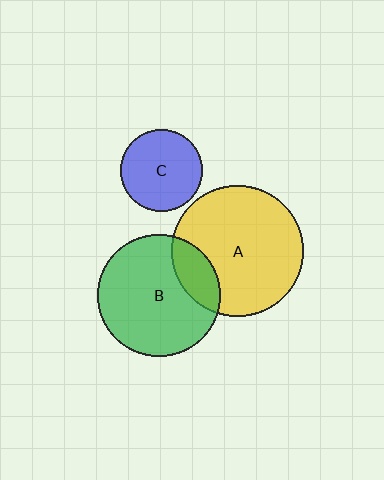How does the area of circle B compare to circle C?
Approximately 2.2 times.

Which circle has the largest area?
Circle A (yellow).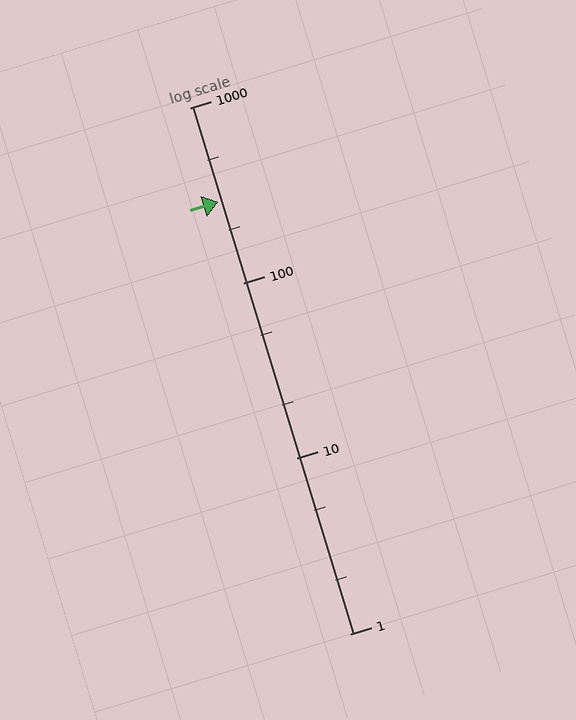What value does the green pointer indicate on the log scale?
The pointer indicates approximately 290.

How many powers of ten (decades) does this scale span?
The scale spans 3 decades, from 1 to 1000.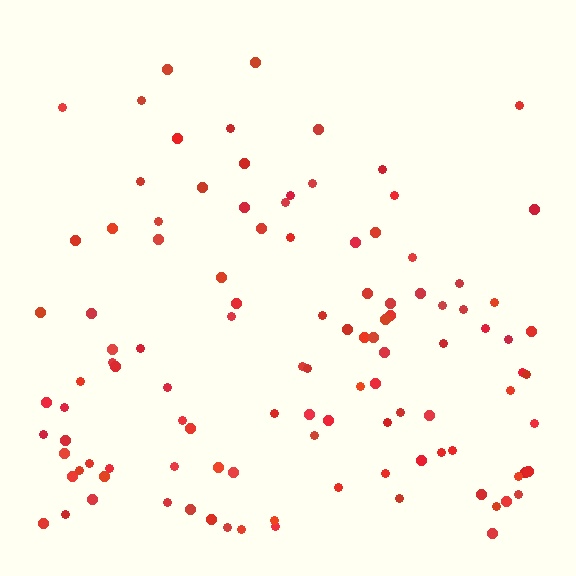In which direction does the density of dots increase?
From top to bottom, with the bottom side densest.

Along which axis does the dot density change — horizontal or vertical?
Vertical.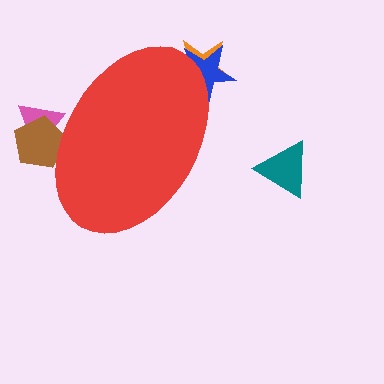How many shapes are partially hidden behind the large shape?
4 shapes are partially hidden.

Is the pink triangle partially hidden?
Yes, the pink triangle is partially hidden behind the red ellipse.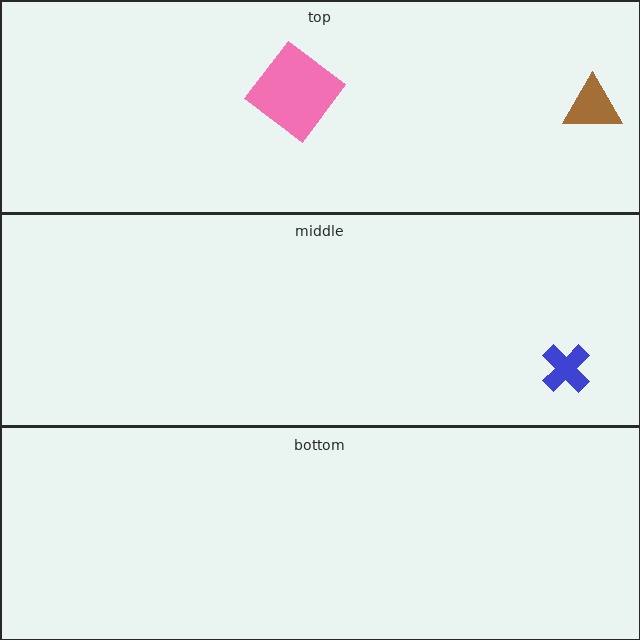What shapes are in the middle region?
The blue cross.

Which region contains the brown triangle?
The top region.